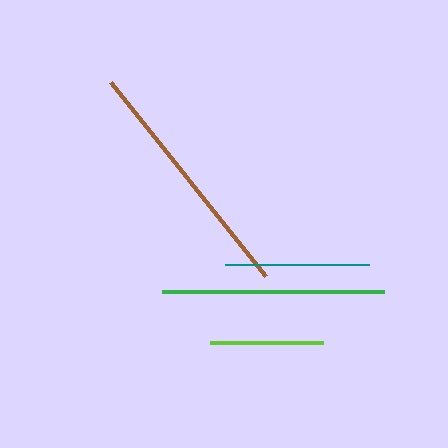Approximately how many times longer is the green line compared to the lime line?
The green line is approximately 2.0 times the length of the lime line.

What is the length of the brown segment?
The brown segment is approximately 249 pixels long.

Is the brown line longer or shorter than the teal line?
The brown line is longer than the teal line.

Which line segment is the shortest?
The lime line is the shortest at approximately 113 pixels.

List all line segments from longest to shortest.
From longest to shortest: brown, green, teal, lime.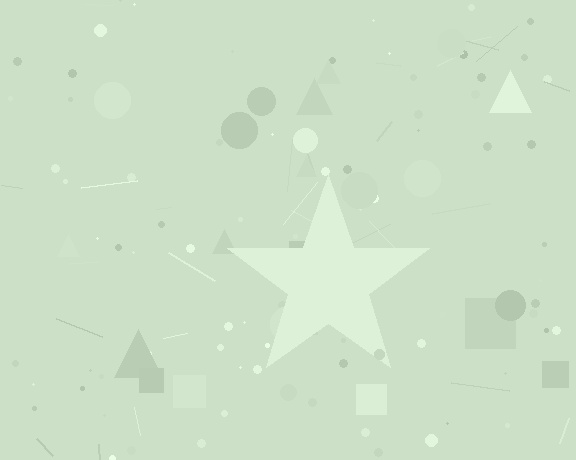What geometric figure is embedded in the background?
A star is embedded in the background.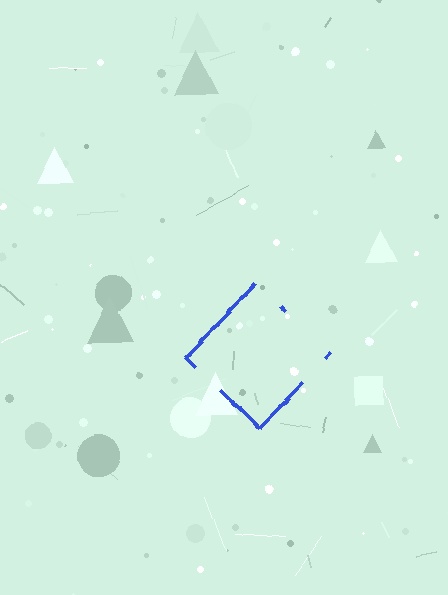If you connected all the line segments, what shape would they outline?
They would outline a diamond.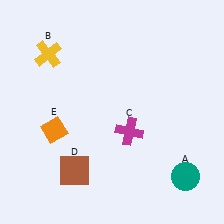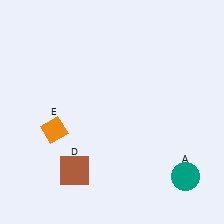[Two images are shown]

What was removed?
The yellow cross (B), the magenta cross (C) were removed in Image 2.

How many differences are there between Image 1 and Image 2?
There are 2 differences between the two images.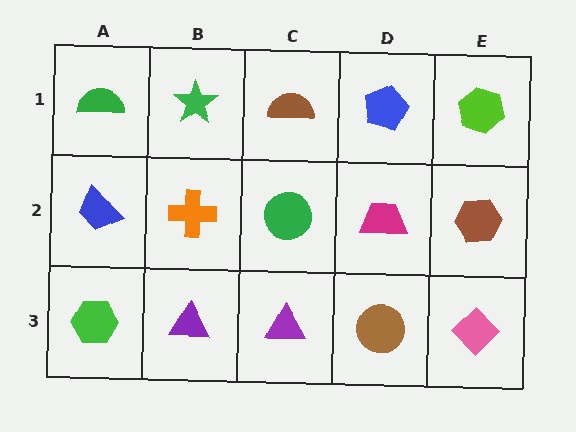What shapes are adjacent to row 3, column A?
A blue trapezoid (row 2, column A), a purple triangle (row 3, column B).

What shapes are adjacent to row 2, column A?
A green semicircle (row 1, column A), a green hexagon (row 3, column A), an orange cross (row 2, column B).